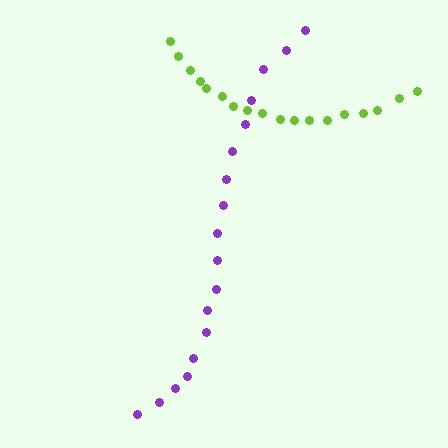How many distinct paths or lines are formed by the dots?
There are 2 distinct paths.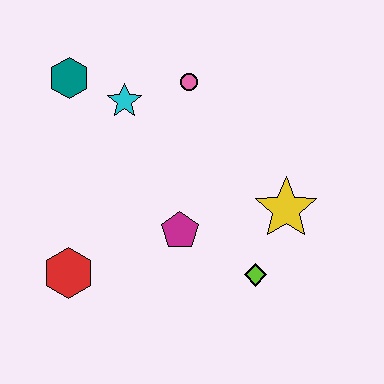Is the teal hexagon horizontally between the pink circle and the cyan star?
No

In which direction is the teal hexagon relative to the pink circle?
The teal hexagon is to the left of the pink circle.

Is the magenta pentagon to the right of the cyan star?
Yes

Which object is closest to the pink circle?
The cyan star is closest to the pink circle.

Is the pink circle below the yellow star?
No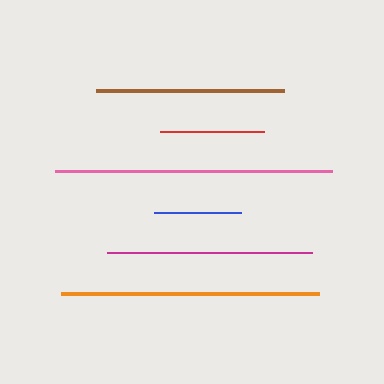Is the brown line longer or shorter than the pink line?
The pink line is longer than the brown line.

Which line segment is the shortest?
The blue line is the shortest at approximately 86 pixels.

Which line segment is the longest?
The pink line is the longest at approximately 277 pixels.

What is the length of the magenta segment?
The magenta segment is approximately 205 pixels long.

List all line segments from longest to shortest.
From longest to shortest: pink, orange, magenta, brown, red, blue.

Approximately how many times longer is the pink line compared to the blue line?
The pink line is approximately 3.2 times the length of the blue line.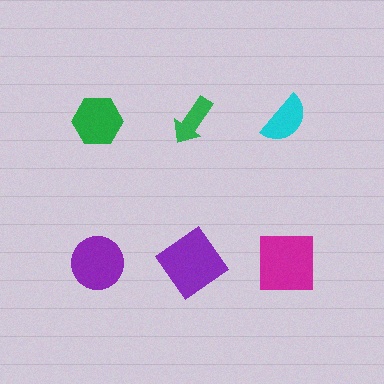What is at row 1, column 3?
A cyan semicircle.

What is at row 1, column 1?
A green hexagon.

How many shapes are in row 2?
3 shapes.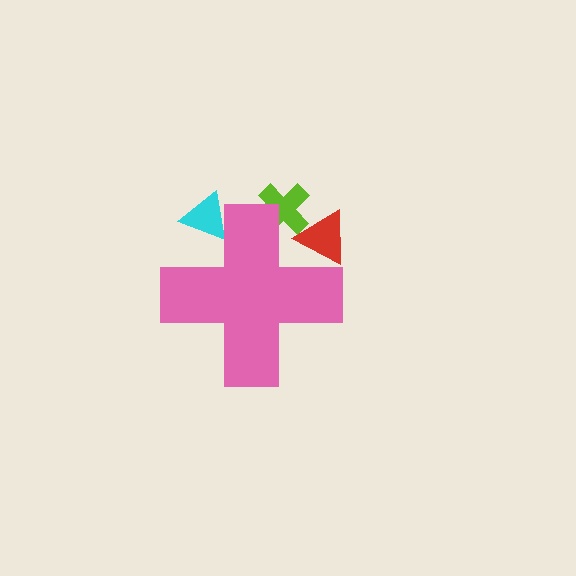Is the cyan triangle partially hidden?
Yes, the cyan triangle is partially hidden behind the pink cross.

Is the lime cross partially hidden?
Yes, the lime cross is partially hidden behind the pink cross.